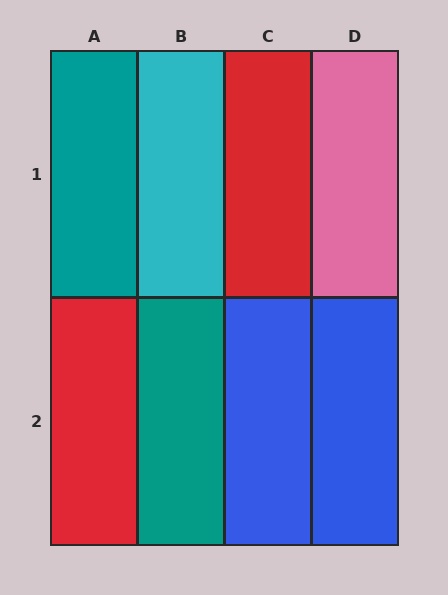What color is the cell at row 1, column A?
Teal.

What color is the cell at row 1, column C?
Red.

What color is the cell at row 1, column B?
Cyan.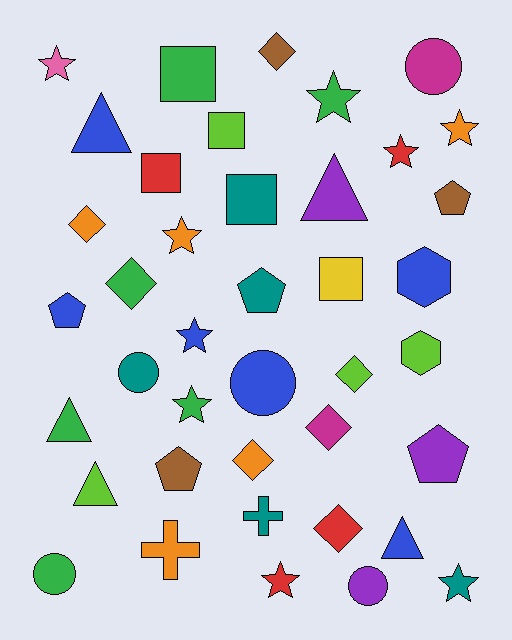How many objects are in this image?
There are 40 objects.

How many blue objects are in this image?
There are 6 blue objects.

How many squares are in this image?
There are 5 squares.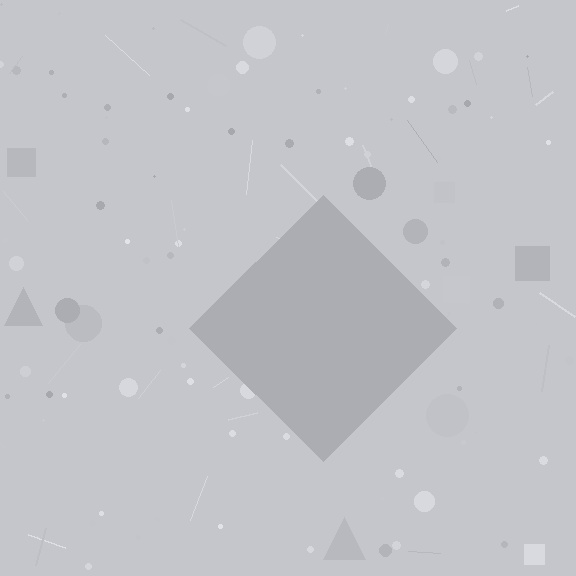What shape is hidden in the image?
A diamond is hidden in the image.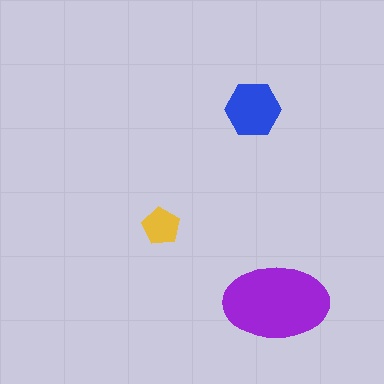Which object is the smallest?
The yellow pentagon.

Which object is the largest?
The purple ellipse.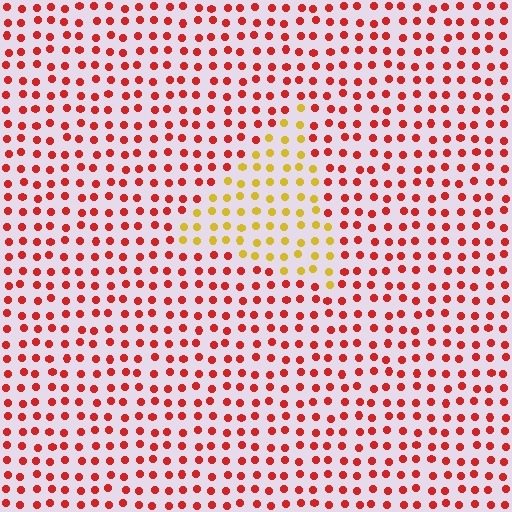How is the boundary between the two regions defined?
The boundary is defined purely by a slight shift in hue (about 52 degrees). Spacing, size, and orientation are identical on both sides.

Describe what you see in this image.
The image is filled with small red elements in a uniform arrangement. A triangle-shaped region is visible where the elements are tinted to a slightly different hue, forming a subtle color boundary.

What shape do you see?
I see a triangle.